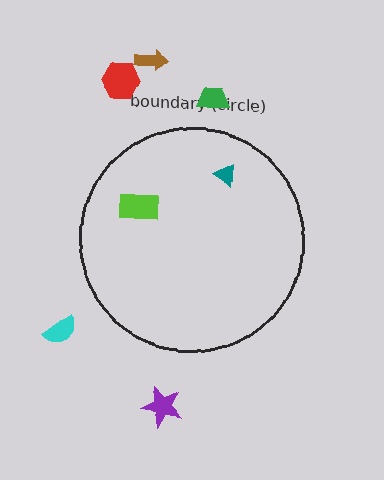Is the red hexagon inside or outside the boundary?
Outside.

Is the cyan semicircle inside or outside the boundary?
Outside.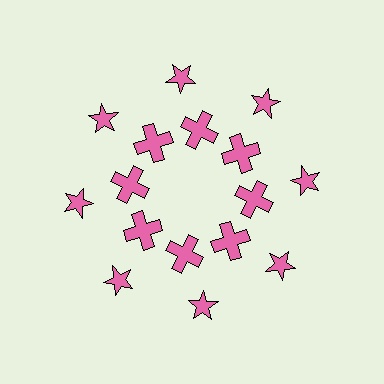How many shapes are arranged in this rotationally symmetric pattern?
There are 16 shapes, arranged in 8 groups of 2.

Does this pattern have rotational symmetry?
Yes, this pattern has 8-fold rotational symmetry. It looks the same after rotating 45 degrees around the center.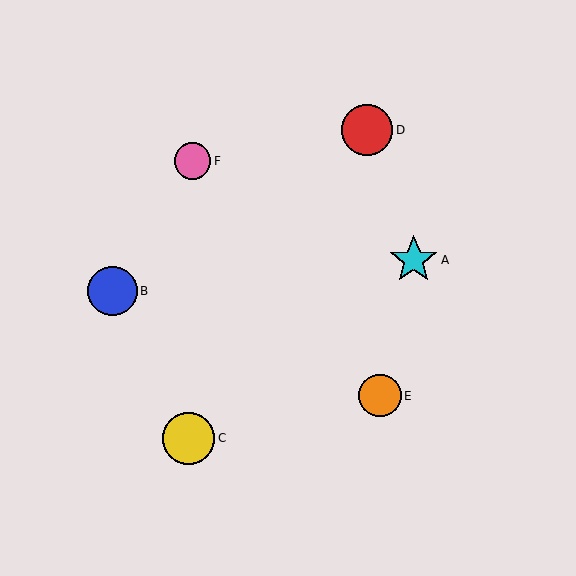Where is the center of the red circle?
The center of the red circle is at (367, 130).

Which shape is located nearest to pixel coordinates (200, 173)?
The pink circle (labeled F) at (193, 161) is nearest to that location.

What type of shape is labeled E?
Shape E is an orange circle.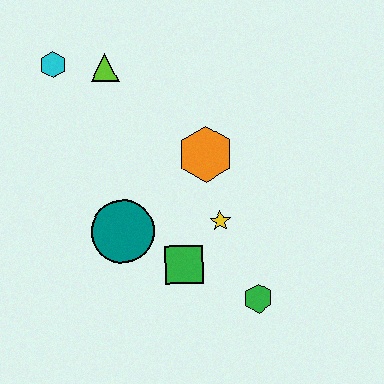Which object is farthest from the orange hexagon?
The cyan hexagon is farthest from the orange hexagon.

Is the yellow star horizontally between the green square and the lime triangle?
No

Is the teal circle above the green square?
Yes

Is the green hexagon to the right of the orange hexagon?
Yes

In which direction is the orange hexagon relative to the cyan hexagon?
The orange hexagon is to the right of the cyan hexagon.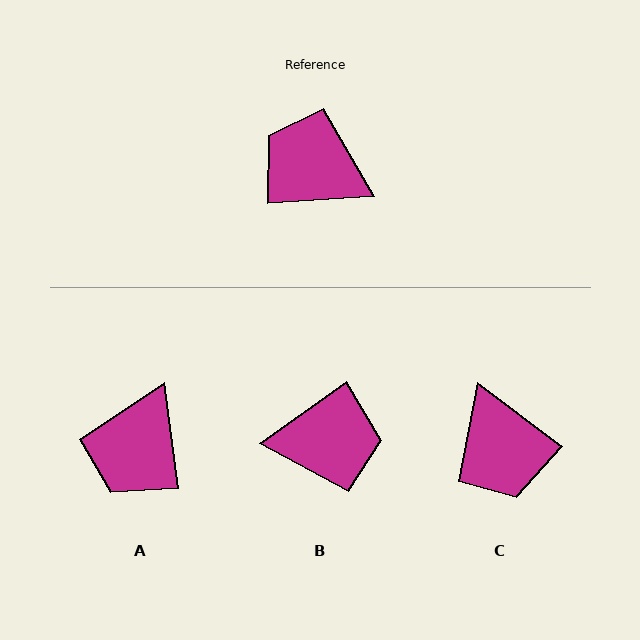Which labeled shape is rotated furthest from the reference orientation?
B, about 148 degrees away.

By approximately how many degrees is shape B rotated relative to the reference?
Approximately 148 degrees clockwise.